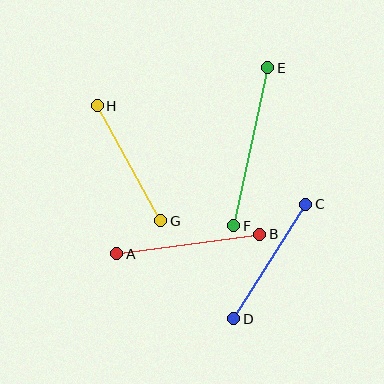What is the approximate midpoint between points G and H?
The midpoint is at approximately (129, 163) pixels.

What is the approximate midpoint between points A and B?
The midpoint is at approximately (188, 244) pixels.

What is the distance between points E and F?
The distance is approximately 162 pixels.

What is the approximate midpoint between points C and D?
The midpoint is at approximately (270, 261) pixels.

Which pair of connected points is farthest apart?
Points E and F are farthest apart.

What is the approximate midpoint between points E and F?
The midpoint is at approximately (251, 147) pixels.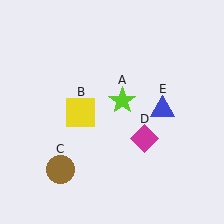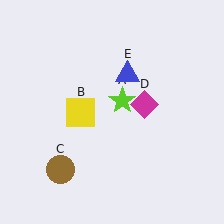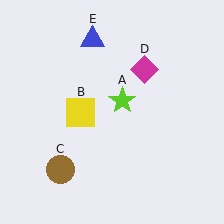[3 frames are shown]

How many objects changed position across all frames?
2 objects changed position: magenta diamond (object D), blue triangle (object E).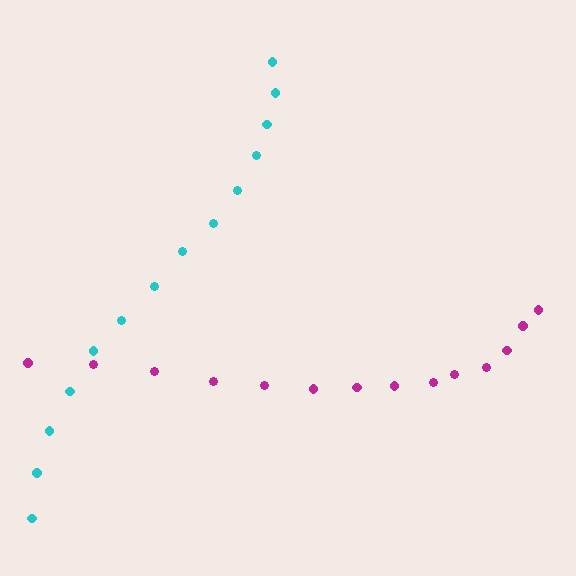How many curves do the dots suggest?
There are 2 distinct paths.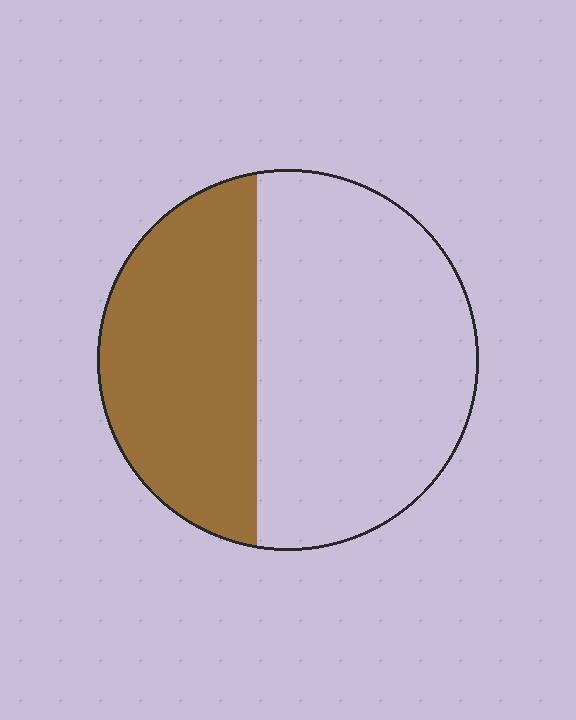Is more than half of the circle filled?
No.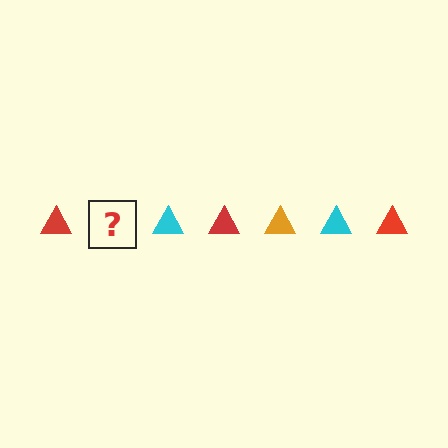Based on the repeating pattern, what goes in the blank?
The blank should be an orange triangle.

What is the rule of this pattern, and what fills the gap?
The rule is that the pattern cycles through red, orange, cyan triangles. The gap should be filled with an orange triangle.